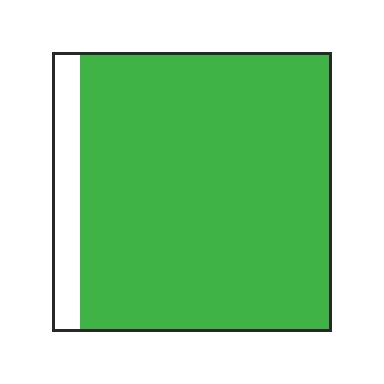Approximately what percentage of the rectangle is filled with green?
Approximately 90%.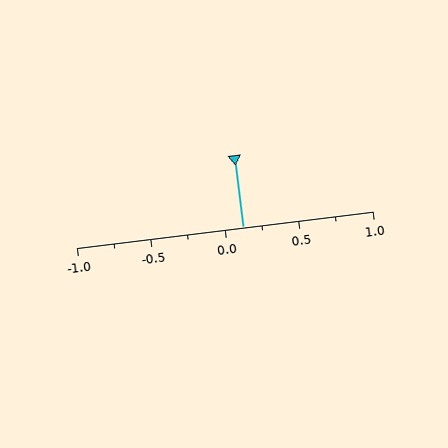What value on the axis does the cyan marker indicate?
The marker indicates approximately 0.12.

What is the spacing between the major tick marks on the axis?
The major ticks are spaced 0.5 apart.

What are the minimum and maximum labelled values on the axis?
The axis runs from -1.0 to 1.0.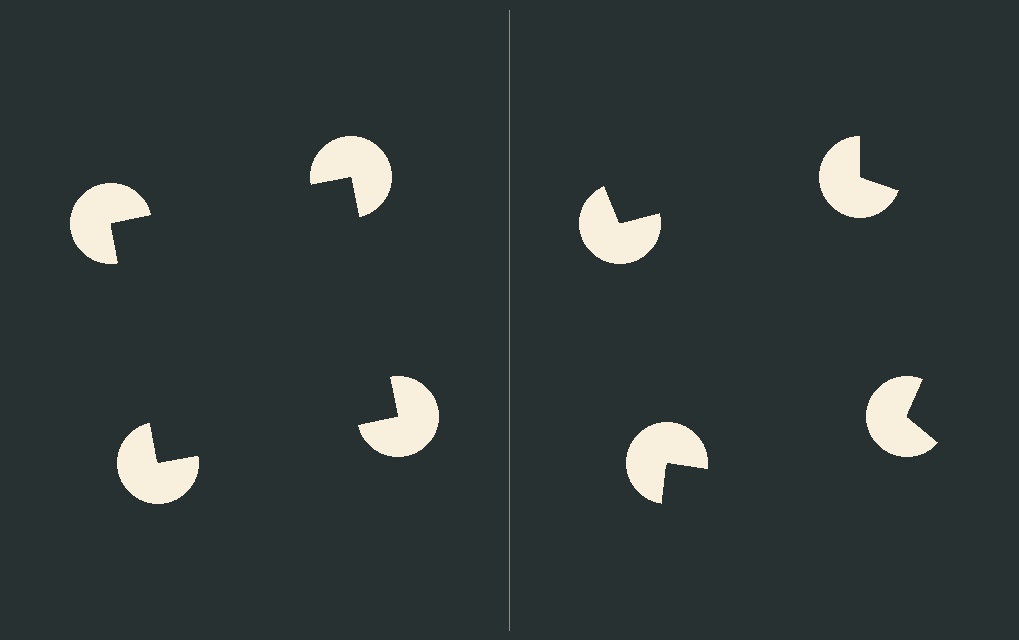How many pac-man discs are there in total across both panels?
8 — 4 on each side.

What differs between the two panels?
The pac-man discs are positioned identically on both sides; only the wedge orientations differ. On the left they align to a square; on the right they are misaligned.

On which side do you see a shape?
An illusory square appears on the left side. On the right side the wedge cuts are rotated, so no coherent shape forms.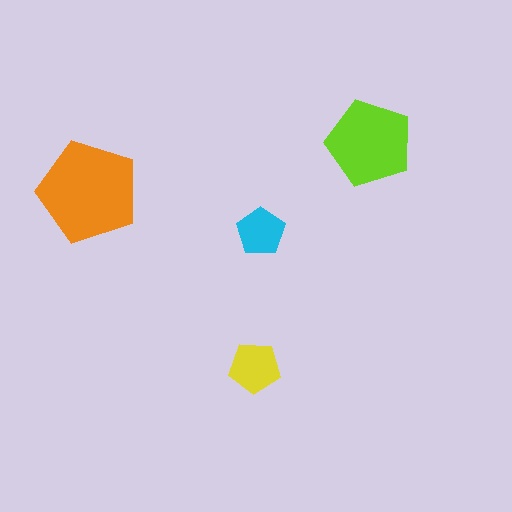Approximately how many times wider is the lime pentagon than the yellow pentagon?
About 1.5 times wider.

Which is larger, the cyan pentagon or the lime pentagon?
The lime one.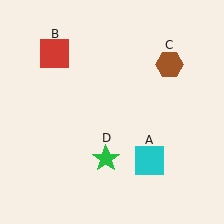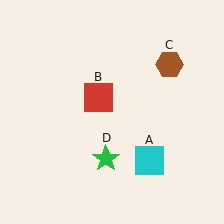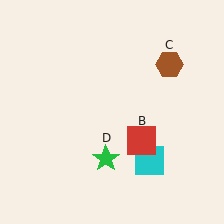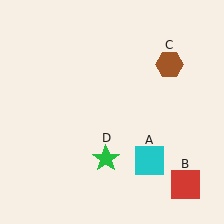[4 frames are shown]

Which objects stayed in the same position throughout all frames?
Cyan square (object A) and brown hexagon (object C) and green star (object D) remained stationary.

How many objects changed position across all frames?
1 object changed position: red square (object B).